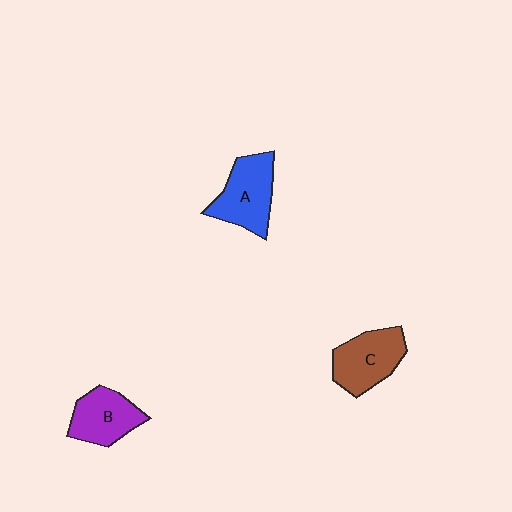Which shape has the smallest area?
Shape B (purple).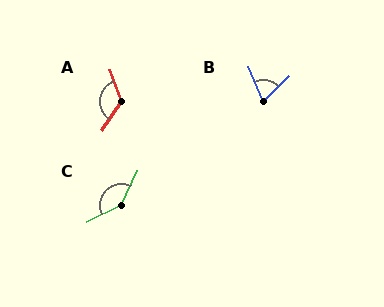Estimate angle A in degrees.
Approximately 125 degrees.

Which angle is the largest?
C, at approximately 142 degrees.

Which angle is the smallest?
B, at approximately 67 degrees.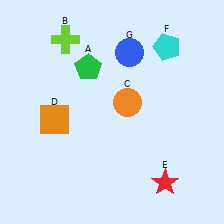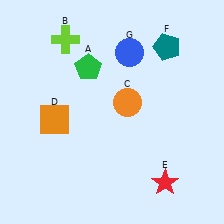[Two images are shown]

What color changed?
The pentagon (F) changed from cyan in Image 1 to teal in Image 2.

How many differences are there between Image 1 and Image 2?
There is 1 difference between the two images.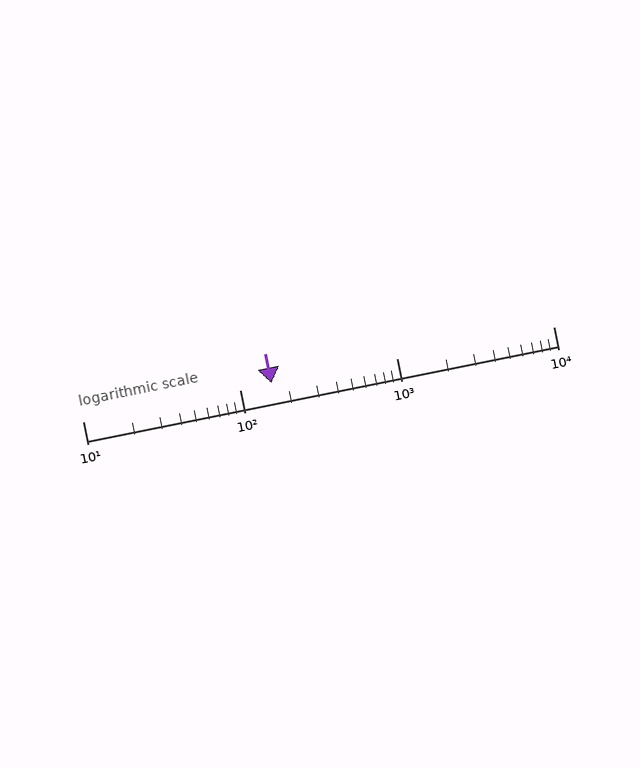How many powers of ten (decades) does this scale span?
The scale spans 3 decades, from 10 to 10000.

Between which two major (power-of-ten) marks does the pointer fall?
The pointer is between 100 and 1000.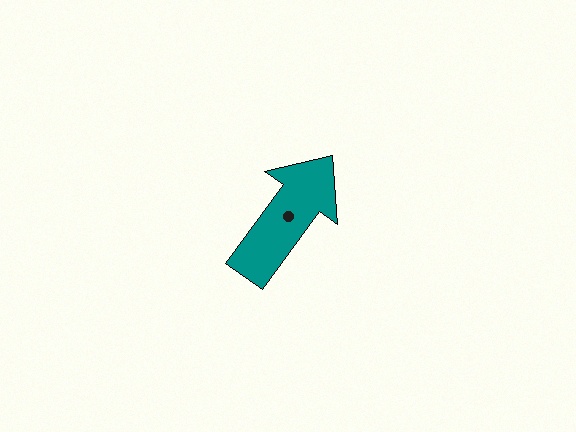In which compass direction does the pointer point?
Northeast.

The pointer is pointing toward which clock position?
Roughly 1 o'clock.